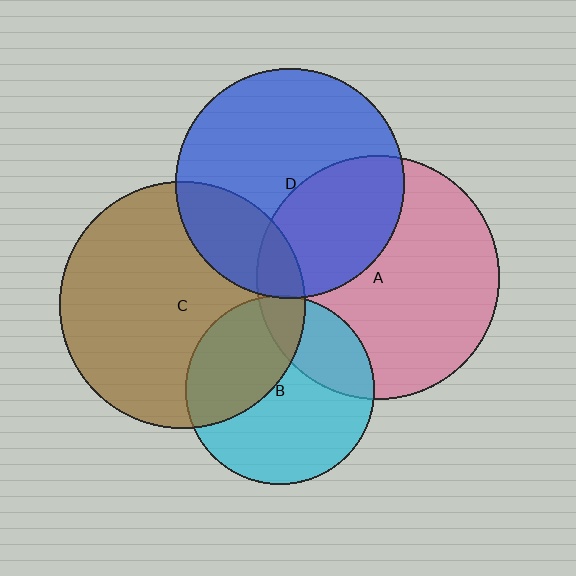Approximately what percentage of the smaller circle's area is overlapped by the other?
Approximately 25%.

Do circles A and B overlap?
Yes.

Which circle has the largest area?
Circle C (brown).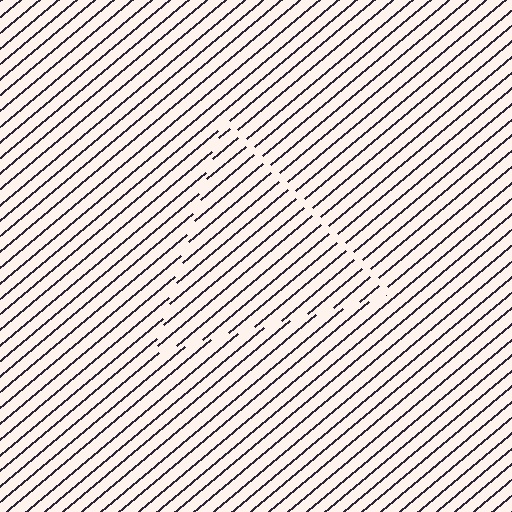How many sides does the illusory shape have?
3 sides — the line-ends trace a triangle.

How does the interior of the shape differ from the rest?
The interior of the shape contains the same grating, shifted by half a period — the contour is defined by the phase discontinuity where line-ends from the inner and outer gratings abut.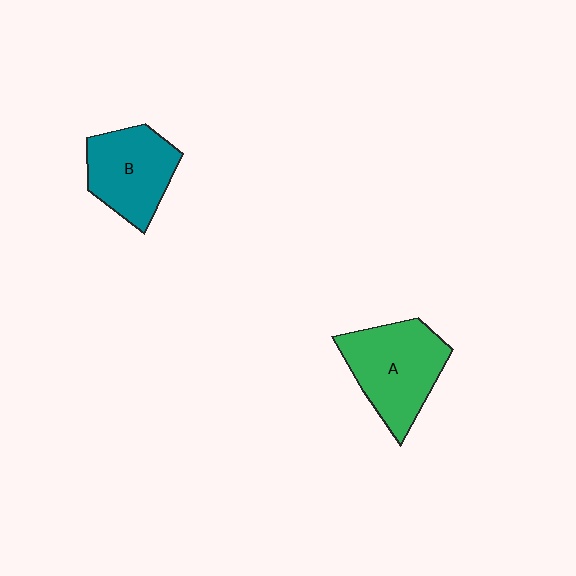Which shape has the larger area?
Shape A (green).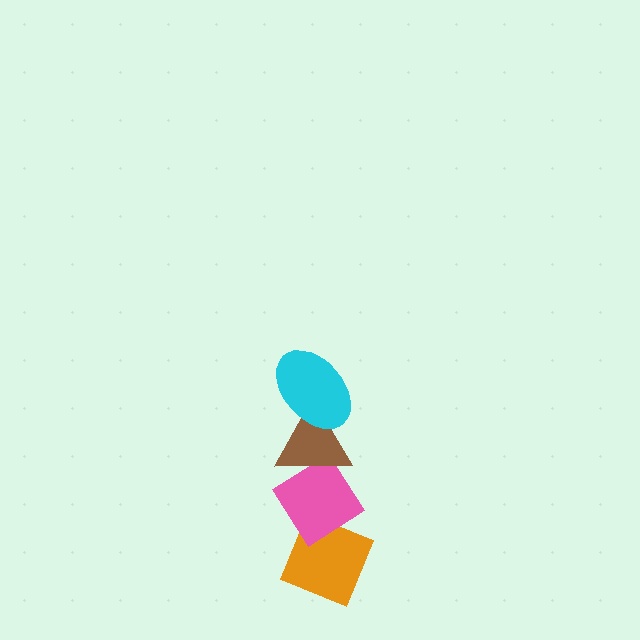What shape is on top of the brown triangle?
The cyan ellipse is on top of the brown triangle.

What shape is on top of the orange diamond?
The pink diamond is on top of the orange diamond.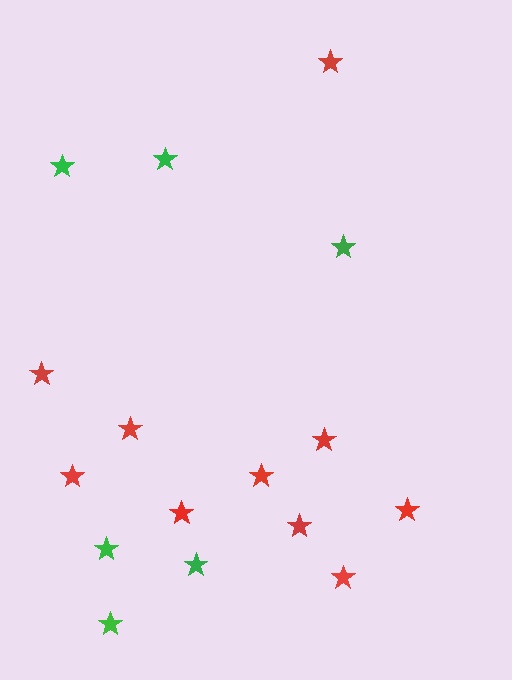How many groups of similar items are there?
There are 2 groups: one group of red stars (10) and one group of green stars (6).